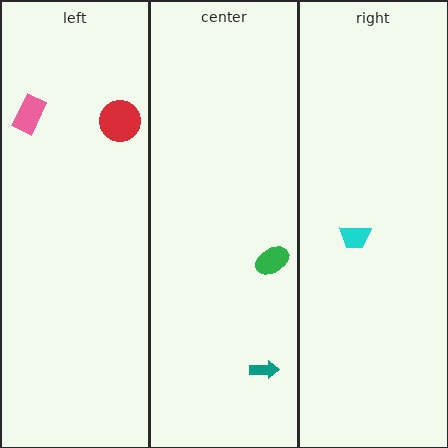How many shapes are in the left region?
2.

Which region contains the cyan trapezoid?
The right region.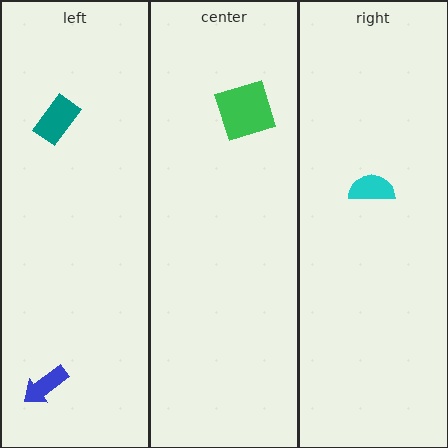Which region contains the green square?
The center region.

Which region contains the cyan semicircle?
The right region.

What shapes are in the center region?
The green square.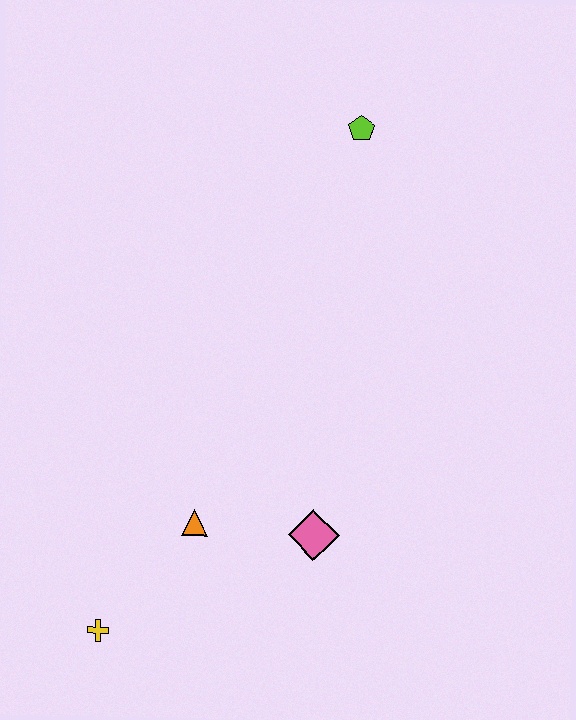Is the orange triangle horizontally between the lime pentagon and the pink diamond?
No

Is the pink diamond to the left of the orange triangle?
No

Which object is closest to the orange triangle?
The pink diamond is closest to the orange triangle.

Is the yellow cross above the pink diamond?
No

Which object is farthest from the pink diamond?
The lime pentagon is farthest from the pink diamond.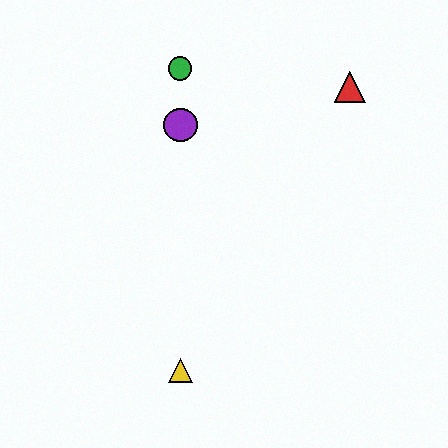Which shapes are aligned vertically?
The blue hexagon, the green circle, the yellow triangle, the purple circle are aligned vertically.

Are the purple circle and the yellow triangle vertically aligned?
Yes, both are at x≈180.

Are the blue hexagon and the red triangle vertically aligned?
No, the blue hexagon is at x≈180 and the red triangle is at x≈350.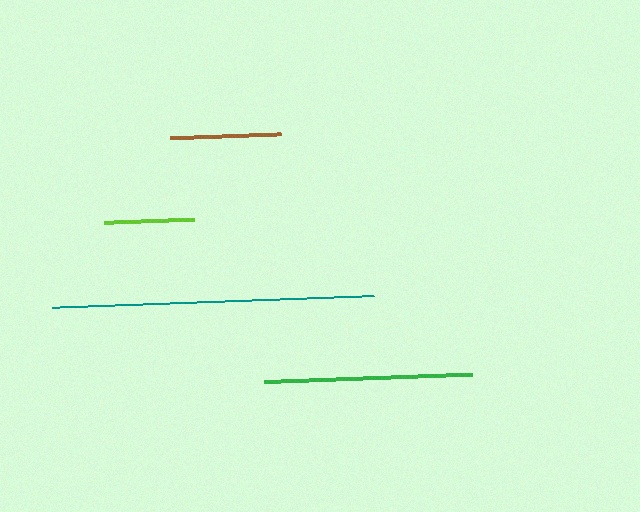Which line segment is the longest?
The teal line is the longest at approximately 322 pixels.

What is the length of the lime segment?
The lime segment is approximately 90 pixels long.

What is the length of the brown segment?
The brown segment is approximately 111 pixels long.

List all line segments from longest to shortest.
From longest to shortest: teal, green, brown, lime.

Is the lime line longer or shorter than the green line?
The green line is longer than the lime line.